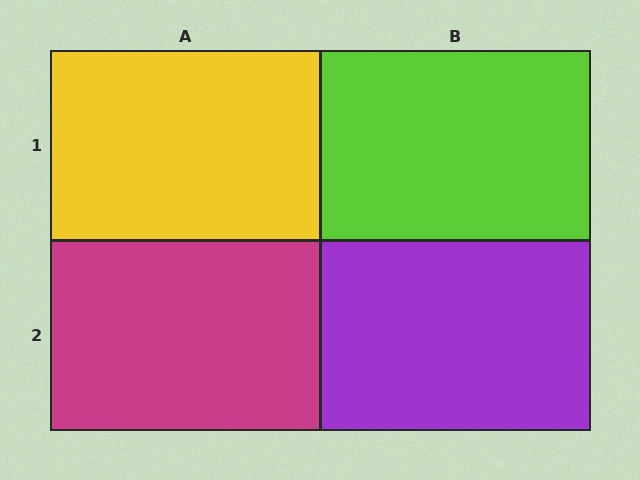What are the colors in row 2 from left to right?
Magenta, purple.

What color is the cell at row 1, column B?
Lime.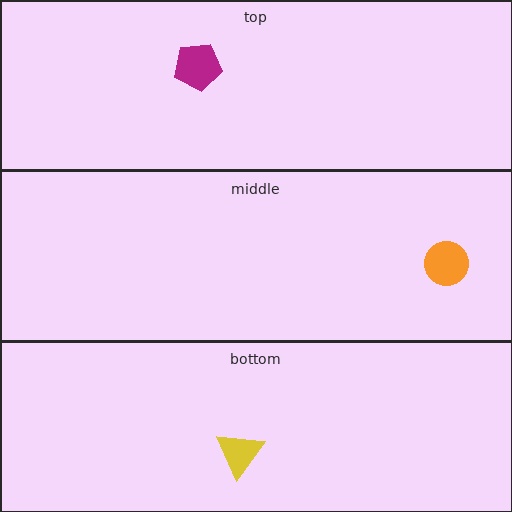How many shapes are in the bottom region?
1.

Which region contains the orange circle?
The middle region.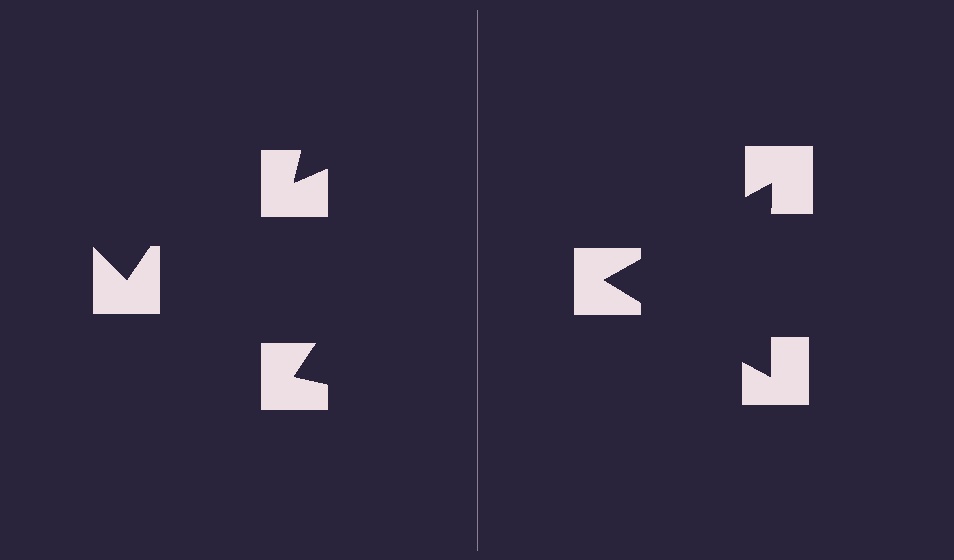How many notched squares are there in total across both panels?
6 — 3 on each side.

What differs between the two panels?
The notched squares are positioned identically on both sides; only the wedge orientations differ. On the right they align to a triangle; on the left they are misaligned.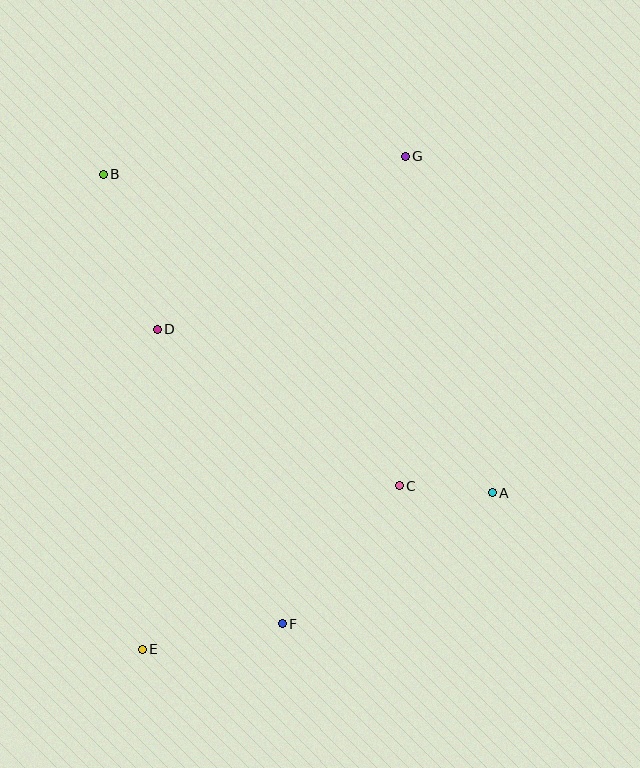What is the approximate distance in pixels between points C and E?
The distance between C and E is approximately 305 pixels.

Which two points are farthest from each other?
Points E and G are farthest from each other.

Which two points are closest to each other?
Points A and C are closest to each other.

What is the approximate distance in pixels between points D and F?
The distance between D and F is approximately 320 pixels.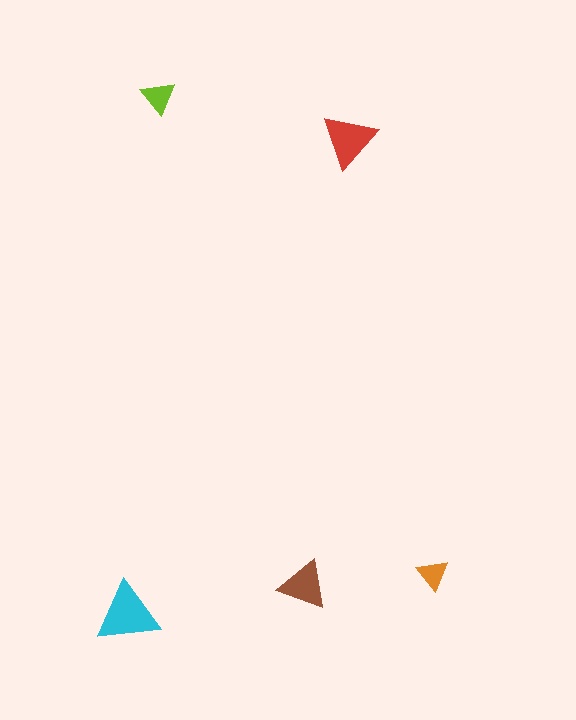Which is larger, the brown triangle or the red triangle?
The red one.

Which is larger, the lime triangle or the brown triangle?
The brown one.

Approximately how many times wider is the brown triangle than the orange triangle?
About 1.5 times wider.